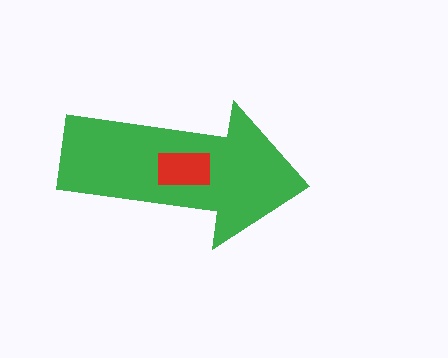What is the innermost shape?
The red rectangle.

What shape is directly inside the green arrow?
The red rectangle.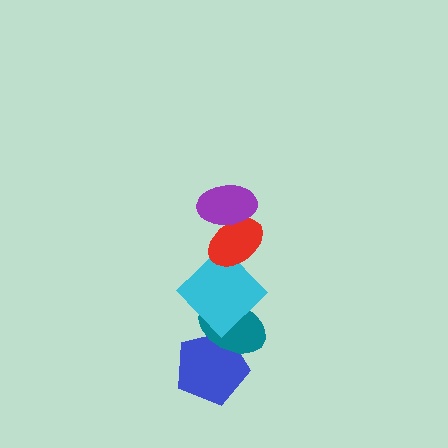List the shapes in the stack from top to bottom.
From top to bottom: the purple ellipse, the red ellipse, the cyan diamond, the teal ellipse, the blue pentagon.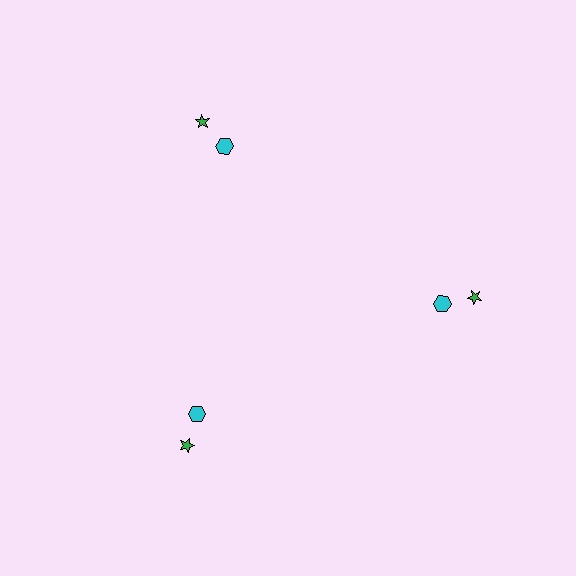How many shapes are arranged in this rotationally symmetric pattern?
There are 6 shapes, arranged in 3 groups of 2.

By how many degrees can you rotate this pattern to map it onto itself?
The pattern maps onto itself every 120 degrees of rotation.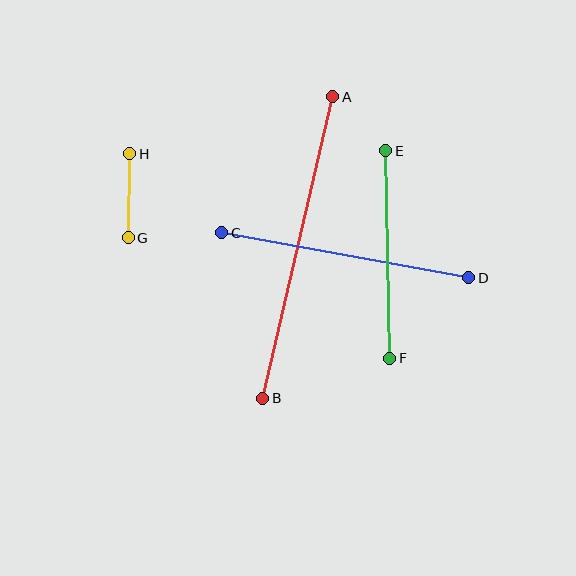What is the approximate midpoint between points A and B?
The midpoint is at approximately (298, 247) pixels.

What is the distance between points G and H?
The distance is approximately 84 pixels.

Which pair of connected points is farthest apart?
Points A and B are farthest apart.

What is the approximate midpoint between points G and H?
The midpoint is at approximately (129, 196) pixels.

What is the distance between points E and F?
The distance is approximately 207 pixels.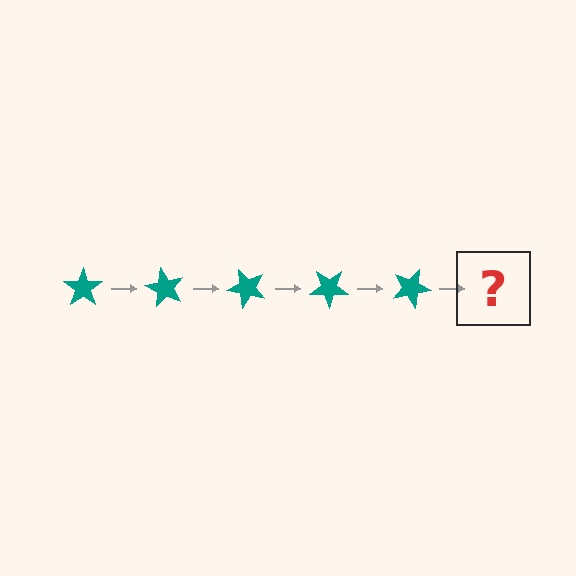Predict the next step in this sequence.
The next step is a teal star rotated 300 degrees.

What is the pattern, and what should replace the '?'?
The pattern is that the star rotates 60 degrees each step. The '?' should be a teal star rotated 300 degrees.